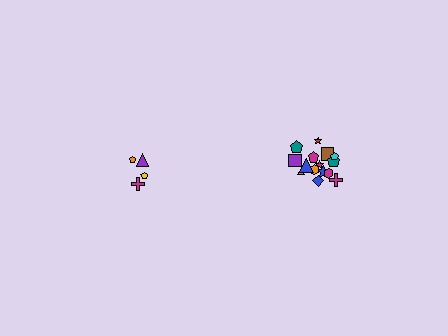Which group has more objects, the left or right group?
The right group.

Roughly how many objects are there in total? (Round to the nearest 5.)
Roughly 20 objects in total.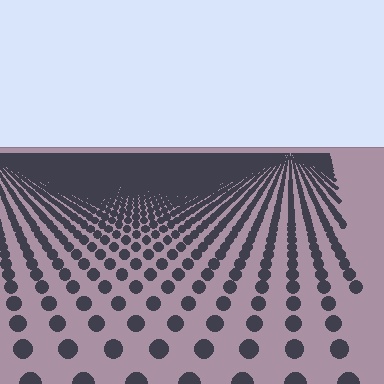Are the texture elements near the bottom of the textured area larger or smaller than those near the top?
Larger. Near the bottom, elements are closer to the viewer and appear at a bigger on-screen size.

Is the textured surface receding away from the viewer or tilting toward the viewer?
The surface is receding away from the viewer. Texture elements get smaller and denser toward the top.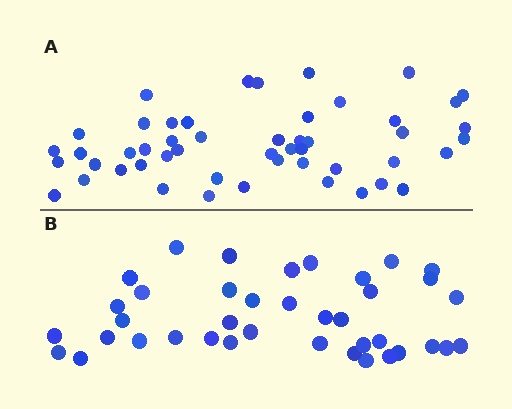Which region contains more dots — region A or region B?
Region A (the top region) has more dots.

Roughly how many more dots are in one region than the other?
Region A has roughly 12 or so more dots than region B.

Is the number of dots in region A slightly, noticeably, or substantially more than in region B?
Region A has noticeably more, but not dramatically so. The ratio is roughly 1.3 to 1.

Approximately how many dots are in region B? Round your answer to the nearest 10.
About 40 dots. (The exact count is 39, which rounds to 40.)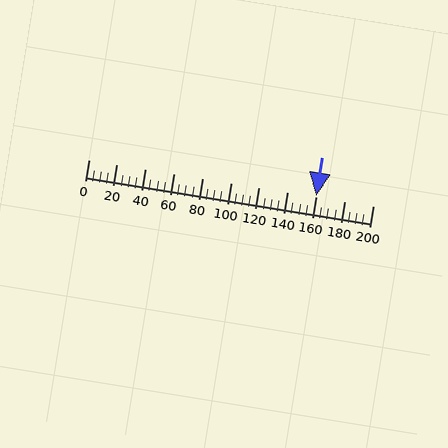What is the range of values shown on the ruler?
The ruler shows values from 0 to 200.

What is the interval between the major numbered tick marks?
The major tick marks are spaced 20 units apart.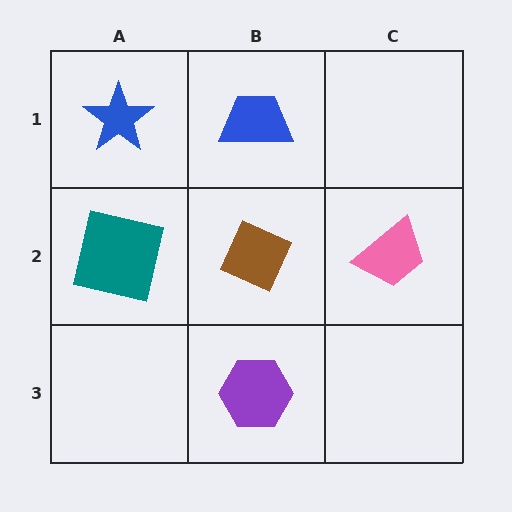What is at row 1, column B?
A blue trapezoid.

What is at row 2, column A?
A teal square.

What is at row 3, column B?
A purple hexagon.